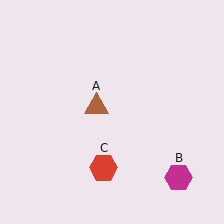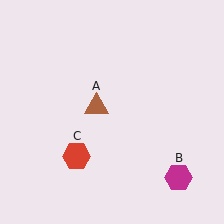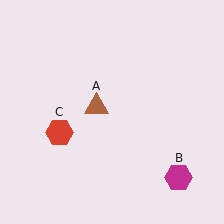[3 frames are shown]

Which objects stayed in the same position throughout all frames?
Brown triangle (object A) and magenta hexagon (object B) remained stationary.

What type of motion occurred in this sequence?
The red hexagon (object C) rotated clockwise around the center of the scene.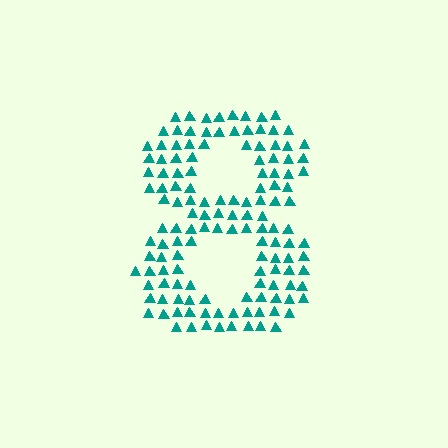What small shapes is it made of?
It is made of small triangles.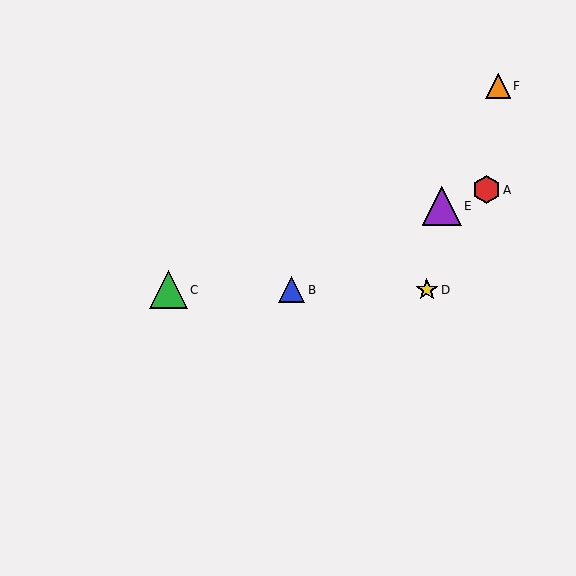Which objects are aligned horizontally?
Objects B, C, D are aligned horizontally.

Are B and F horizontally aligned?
No, B is at y≈290 and F is at y≈86.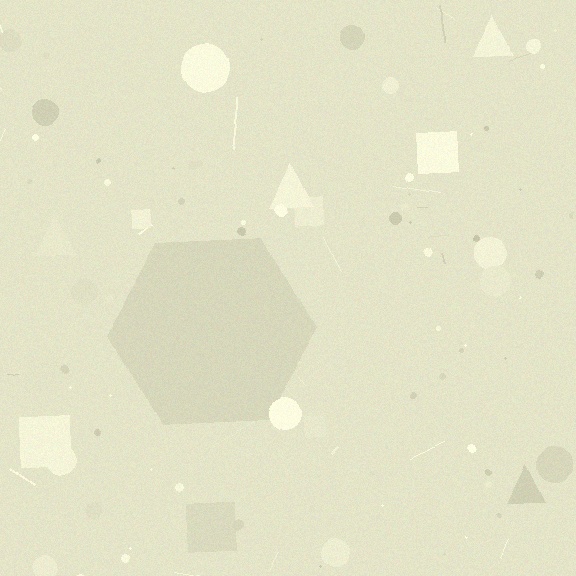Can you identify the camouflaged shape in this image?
The camouflaged shape is a hexagon.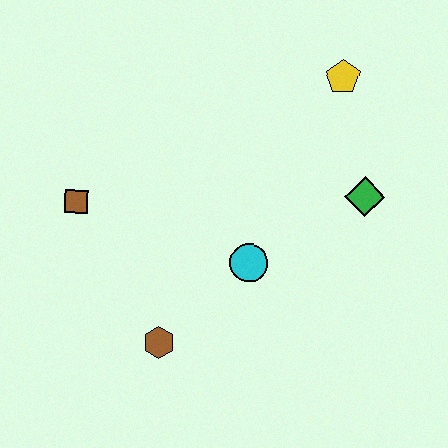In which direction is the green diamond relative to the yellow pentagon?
The green diamond is below the yellow pentagon.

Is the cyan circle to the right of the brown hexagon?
Yes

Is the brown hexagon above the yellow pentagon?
No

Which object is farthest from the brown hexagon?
The yellow pentagon is farthest from the brown hexagon.